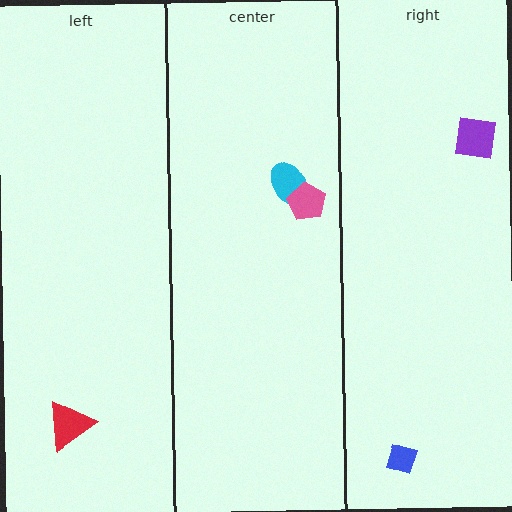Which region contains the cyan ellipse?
The center region.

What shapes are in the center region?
The cyan ellipse, the pink pentagon.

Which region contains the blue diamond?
The right region.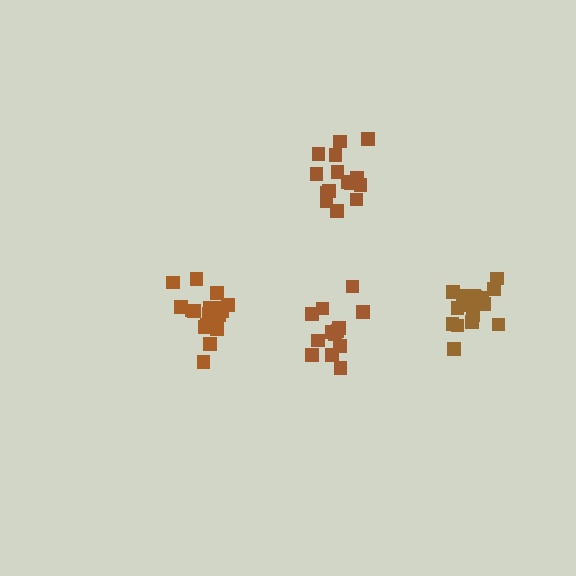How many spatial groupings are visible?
There are 4 spatial groupings.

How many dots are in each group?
Group 1: 15 dots, Group 2: 18 dots, Group 3: 18 dots, Group 4: 13 dots (64 total).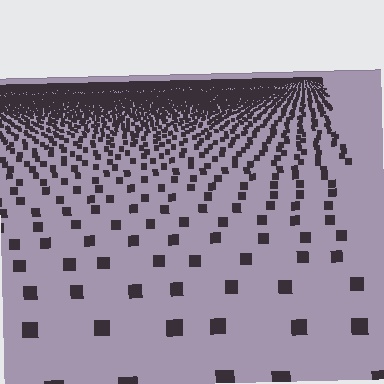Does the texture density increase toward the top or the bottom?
Density increases toward the top.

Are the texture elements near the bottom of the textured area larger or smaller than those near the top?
Larger. Near the bottom, elements are closer to the viewer and appear at a bigger on-screen size.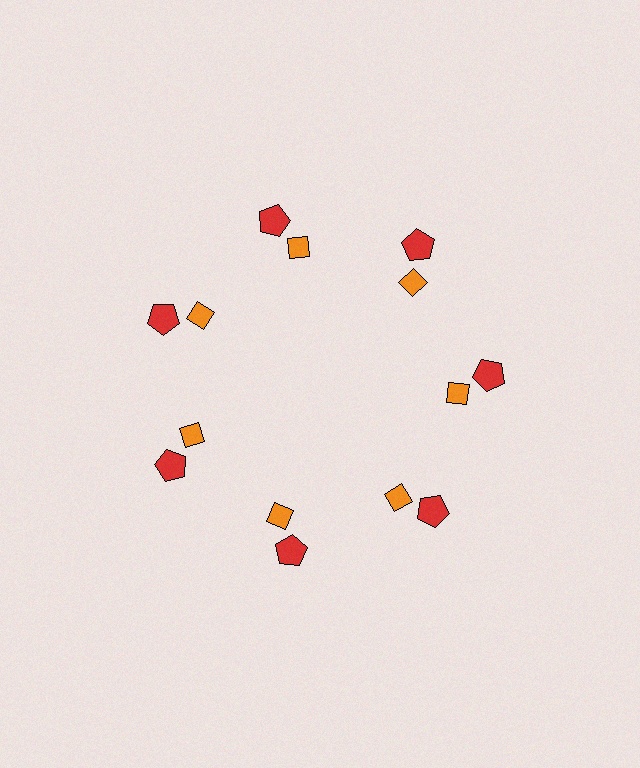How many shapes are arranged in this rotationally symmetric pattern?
There are 14 shapes, arranged in 7 groups of 2.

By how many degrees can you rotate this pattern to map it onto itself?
The pattern maps onto itself every 51 degrees of rotation.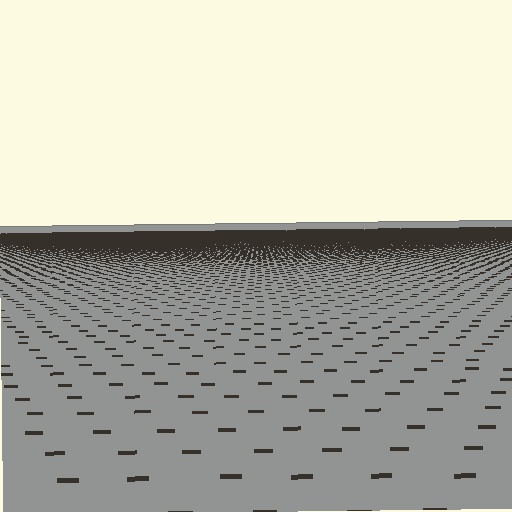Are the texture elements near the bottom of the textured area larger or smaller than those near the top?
Larger. Near the bottom, elements are closer to the viewer and appear at a bigger on-screen size.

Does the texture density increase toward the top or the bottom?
Density increases toward the top.